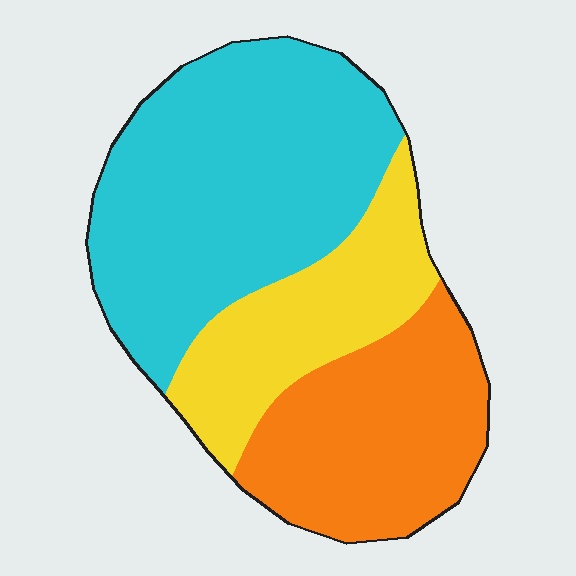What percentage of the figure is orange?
Orange covers roughly 30% of the figure.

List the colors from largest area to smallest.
From largest to smallest: cyan, orange, yellow.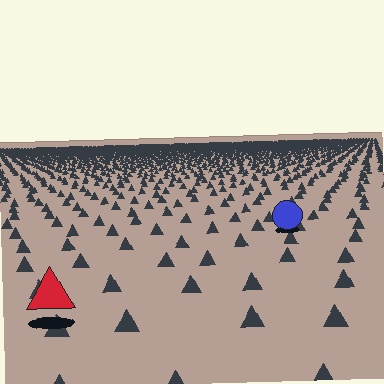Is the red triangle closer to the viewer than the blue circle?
Yes. The red triangle is closer — you can tell from the texture gradient: the ground texture is coarser near it.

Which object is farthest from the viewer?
The blue circle is farthest from the viewer. It appears smaller and the ground texture around it is denser.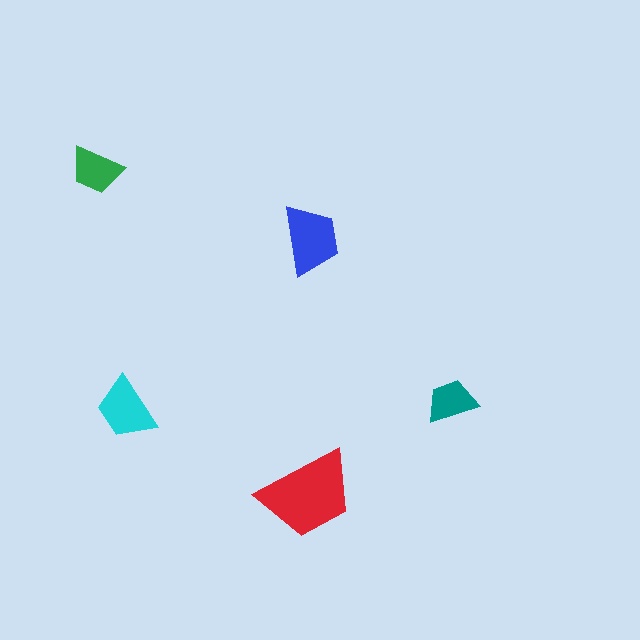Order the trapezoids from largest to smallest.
the red one, the blue one, the cyan one, the green one, the teal one.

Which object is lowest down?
The red trapezoid is bottommost.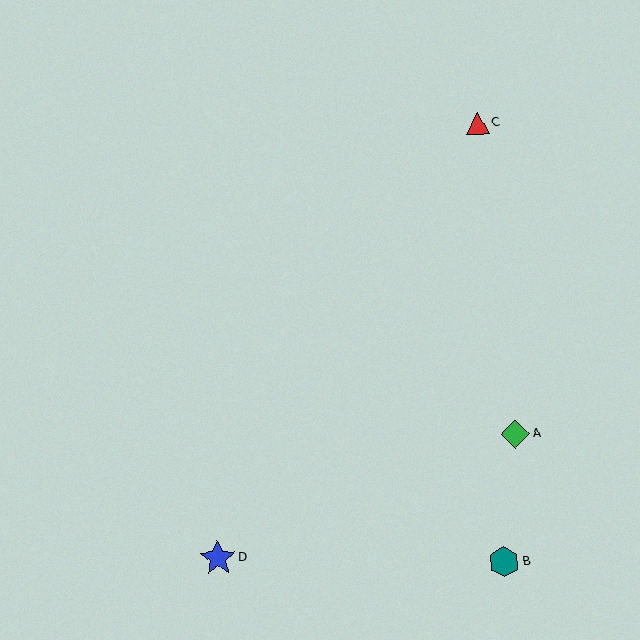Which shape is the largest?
The blue star (labeled D) is the largest.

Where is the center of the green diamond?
The center of the green diamond is at (515, 434).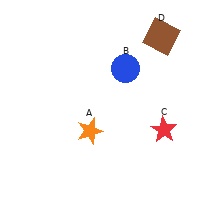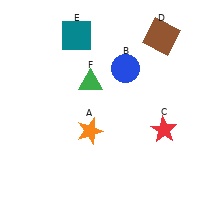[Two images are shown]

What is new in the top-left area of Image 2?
A teal square (E) was added in the top-left area of Image 2.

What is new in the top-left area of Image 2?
A green triangle (F) was added in the top-left area of Image 2.